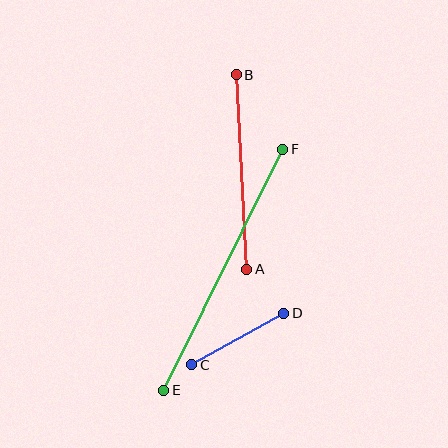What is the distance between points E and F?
The distance is approximately 269 pixels.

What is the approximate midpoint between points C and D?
The midpoint is at approximately (238, 339) pixels.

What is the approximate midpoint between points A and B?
The midpoint is at approximately (241, 172) pixels.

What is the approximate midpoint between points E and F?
The midpoint is at approximately (223, 270) pixels.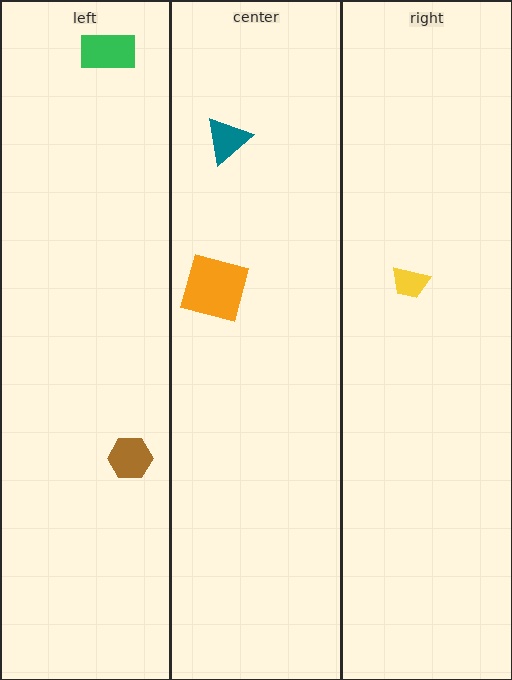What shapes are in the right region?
The yellow trapezoid.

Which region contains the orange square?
The center region.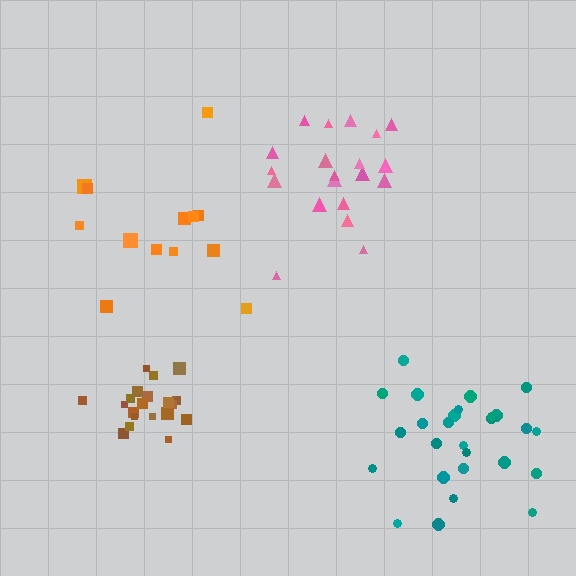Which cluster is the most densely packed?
Brown.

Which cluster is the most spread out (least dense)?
Orange.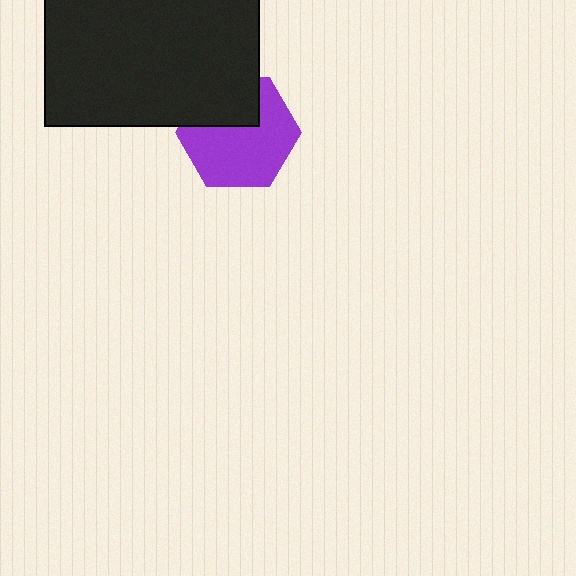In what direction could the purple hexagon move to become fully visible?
The purple hexagon could move down. That would shift it out from behind the black rectangle entirely.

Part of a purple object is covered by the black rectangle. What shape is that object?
It is a hexagon.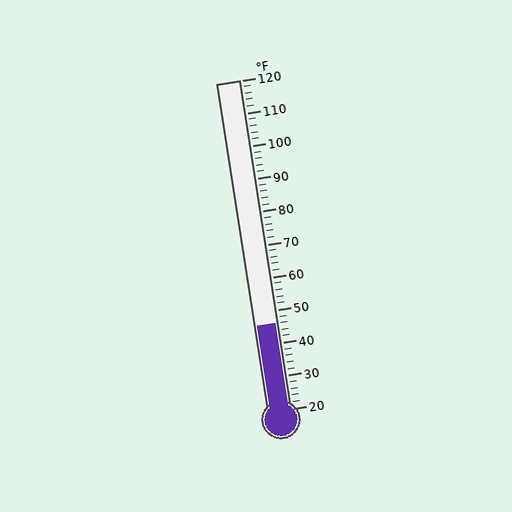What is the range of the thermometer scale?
The thermometer scale ranges from 20°F to 120°F.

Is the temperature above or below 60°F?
The temperature is below 60°F.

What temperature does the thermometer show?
The thermometer shows approximately 46°F.